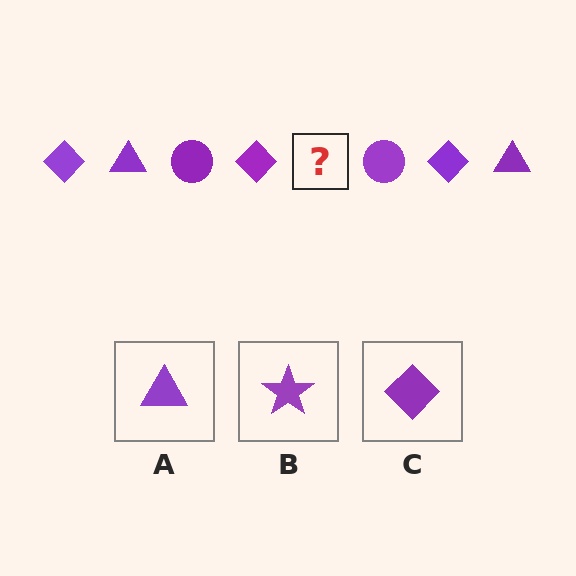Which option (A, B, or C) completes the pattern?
A.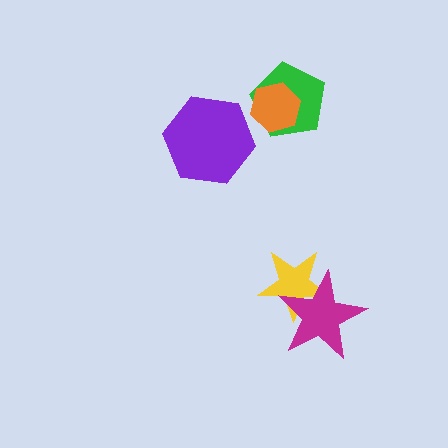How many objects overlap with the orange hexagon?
1 object overlaps with the orange hexagon.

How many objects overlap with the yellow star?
1 object overlaps with the yellow star.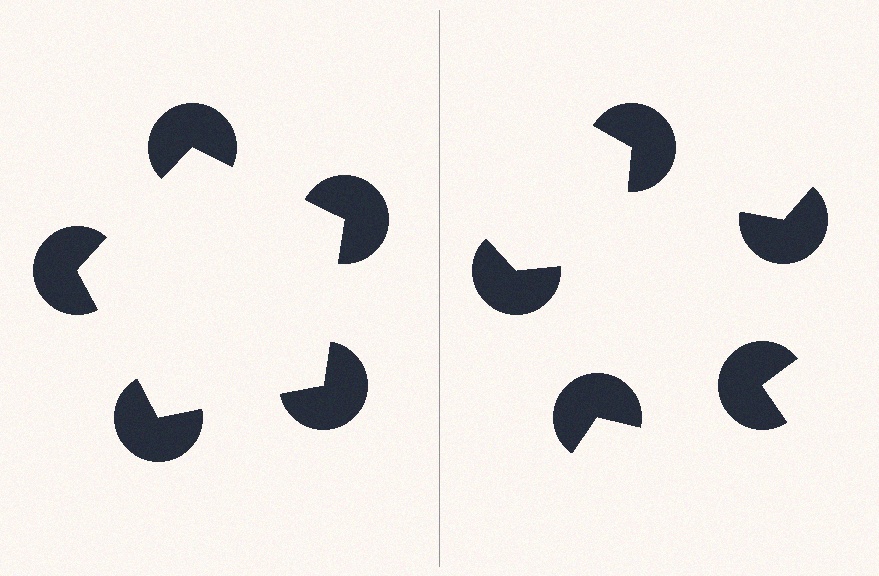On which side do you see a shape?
An illusory pentagon appears on the left side. On the right side the wedge cuts are rotated, so no coherent shape forms.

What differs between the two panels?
The pac-man discs are positioned identically on both sides; only the wedge orientations differ. On the left they align to a pentagon; on the right they are misaligned.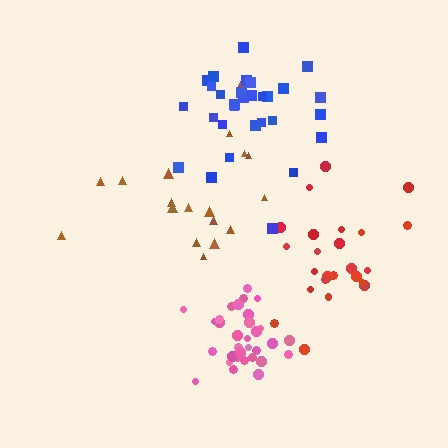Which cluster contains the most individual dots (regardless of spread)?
Pink (33).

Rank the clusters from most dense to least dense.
pink, blue, red, brown.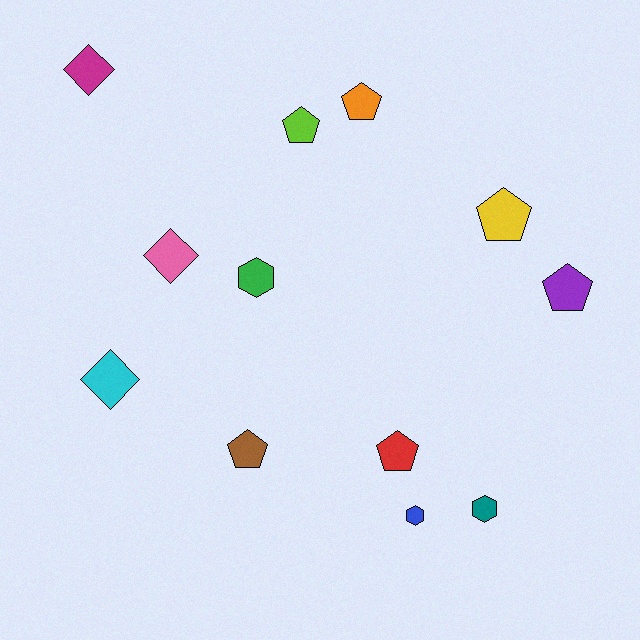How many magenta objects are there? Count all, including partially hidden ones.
There is 1 magenta object.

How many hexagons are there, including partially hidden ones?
There are 3 hexagons.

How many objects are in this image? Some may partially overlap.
There are 12 objects.